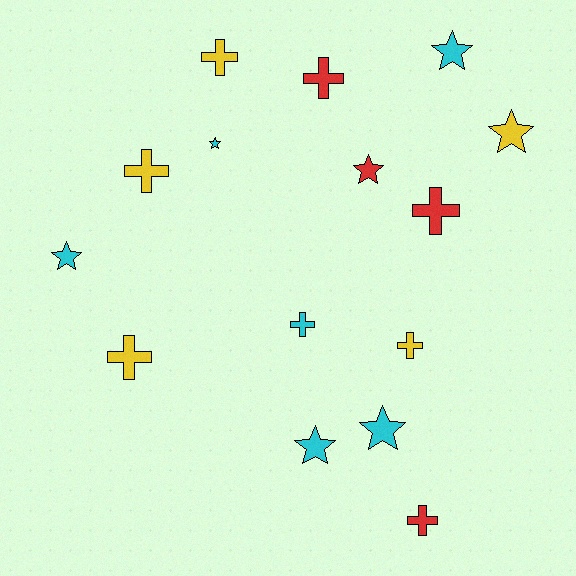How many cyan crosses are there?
There is 1 cyan cross.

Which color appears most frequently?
Cyan, with 6 objects.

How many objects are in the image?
There are 15 objects.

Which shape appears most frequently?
Cross, with 8 objects.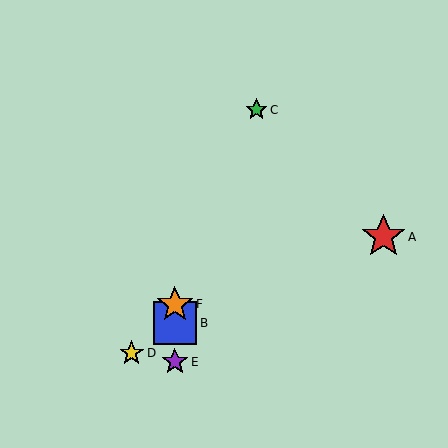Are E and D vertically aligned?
No, E is at x≈175 and D is at x≈132.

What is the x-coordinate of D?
Object D is at x≈132.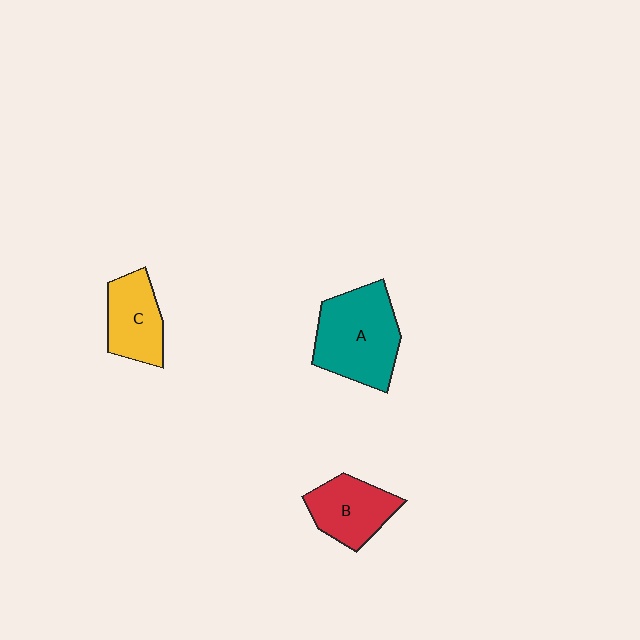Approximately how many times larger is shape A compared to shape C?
Approximately 1.6 times.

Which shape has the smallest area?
Shape C (yellow).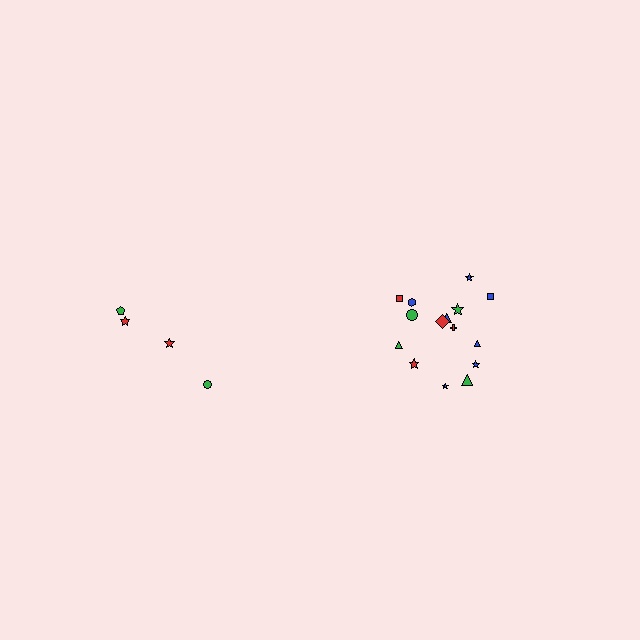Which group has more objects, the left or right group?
The right group.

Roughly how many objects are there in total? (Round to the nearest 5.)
Roughly 20 objects in total.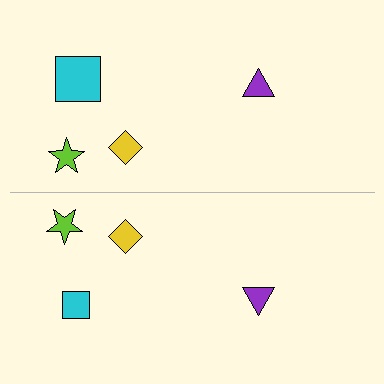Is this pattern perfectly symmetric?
No, the pattern is not perfectly symmetric. The cyan square on the bottom side has a different size than its mirror counterpart.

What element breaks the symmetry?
The cyan square on the bottom side has a different size than its mirror counterpart.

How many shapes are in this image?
There are 8 shapes in this image.